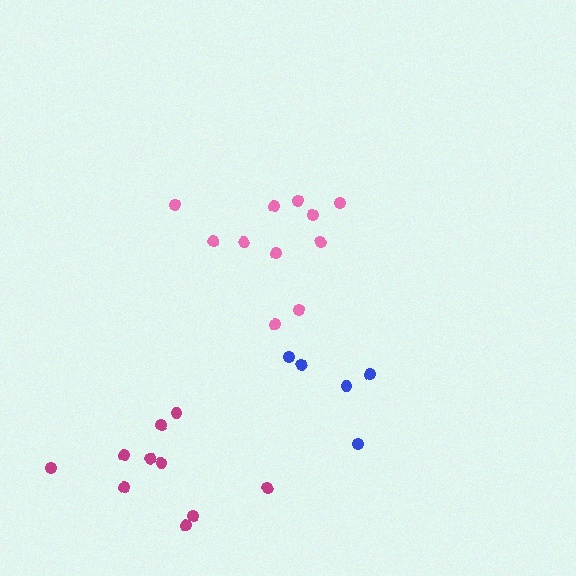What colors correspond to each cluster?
The clusters are colored: blue, pink, magenta.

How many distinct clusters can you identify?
There are 3 distinct clusters.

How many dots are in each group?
Group 1: 5 dots, Group 2: 11 dots, Group 3: 10 dots (26 total).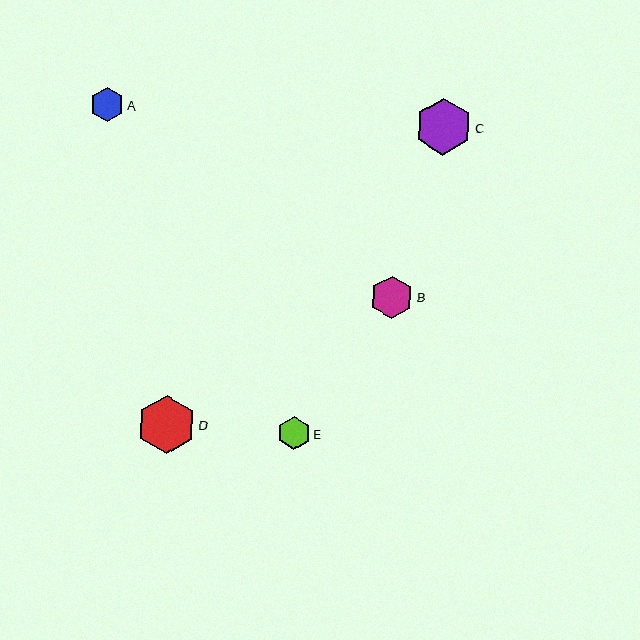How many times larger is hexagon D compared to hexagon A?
Hexagon D is approximately 1.7 times the size of hexagon A.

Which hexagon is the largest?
Hexagon D is the largest with a size of approximately 58 pixels.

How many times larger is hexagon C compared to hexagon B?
Hexagon C is approximately 1.3 times the size of hexagon B.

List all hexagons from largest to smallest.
From largest to smallest: D, C, B, A, E.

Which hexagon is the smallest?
Hexagon E is the smallest with a size of approximately 33 pixels.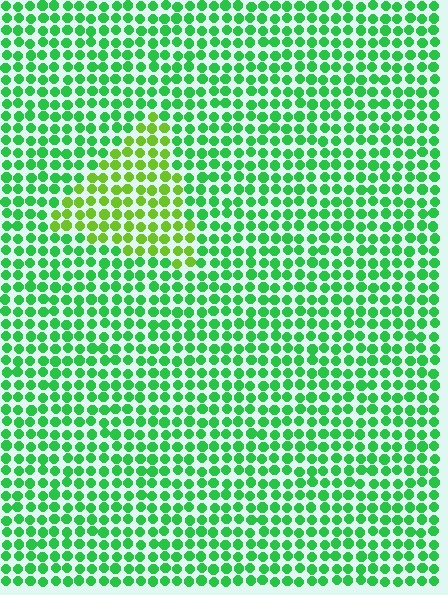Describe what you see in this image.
The image is filled with small green elements in a uniform arrangement. A triangle-shaped region is visible where the elements are tinted to a slightly different hue, forming a subtle color boundary.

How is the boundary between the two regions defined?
The boundary is defined purely by a slight shift in hue (about 38 degrees). Spacing, size, and orientation are identical on both sides.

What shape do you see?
I see a triangle.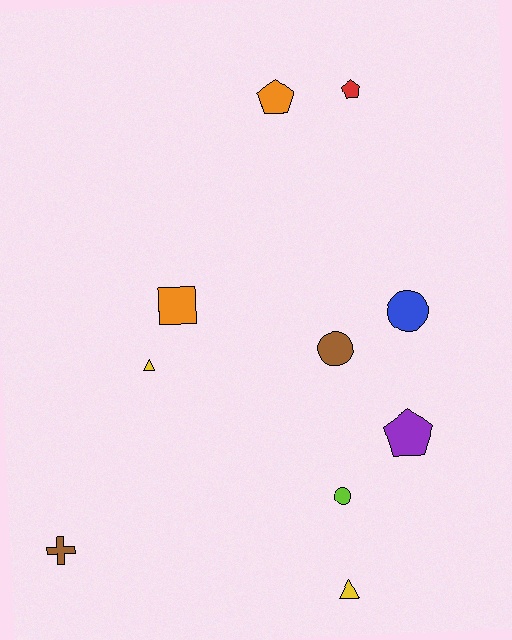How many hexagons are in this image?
There are no hexagons.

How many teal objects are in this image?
There are no teal objects.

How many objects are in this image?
There are 10 objects.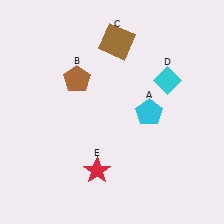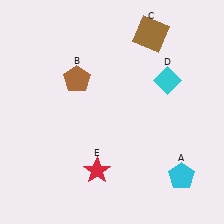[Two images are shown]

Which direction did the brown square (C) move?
The brown square (C) moved right.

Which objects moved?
The objects that moved are: the cyan pentagon (A), the brown square (C).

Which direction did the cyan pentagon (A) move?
The cyan pentagon (A) moved down.